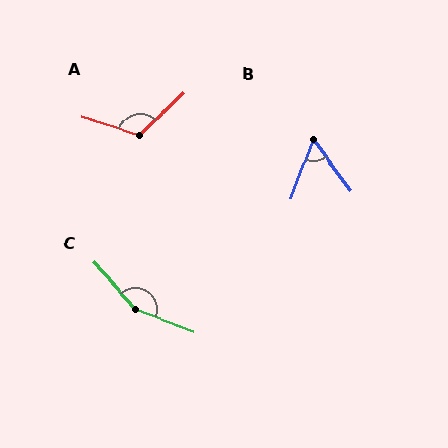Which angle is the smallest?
B, at approximately 57 degrees.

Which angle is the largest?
C, at approximately 152 degrees.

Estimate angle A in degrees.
Approximately 118 degrees.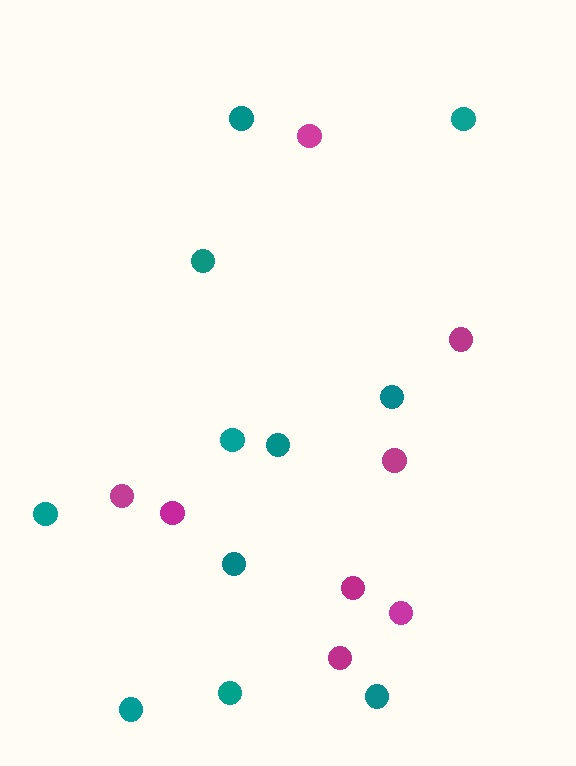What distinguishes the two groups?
There are 2 groups: one group of teal circles (11) and one group of magenta circles (8).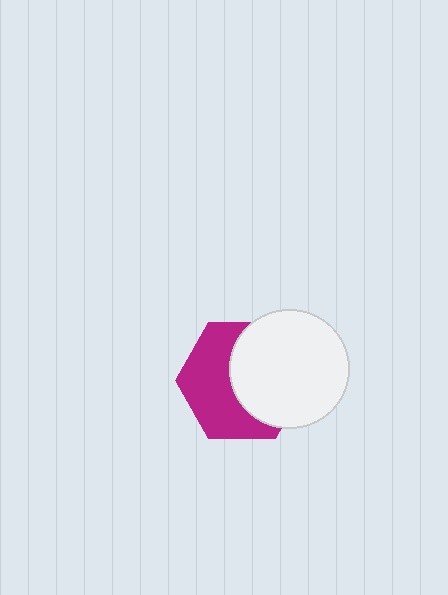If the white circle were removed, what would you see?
You would see the complete magenta hexagon.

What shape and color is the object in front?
The object in front is a white circle.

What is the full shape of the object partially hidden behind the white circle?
The partially hidden object is a magenta hexagon.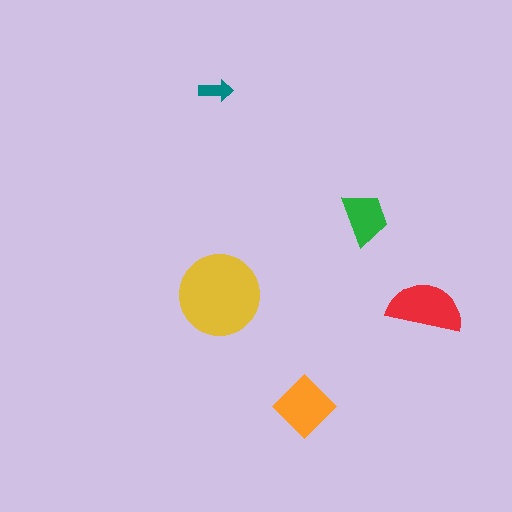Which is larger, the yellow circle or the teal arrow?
The yellow circle.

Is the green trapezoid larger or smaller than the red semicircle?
Smaller.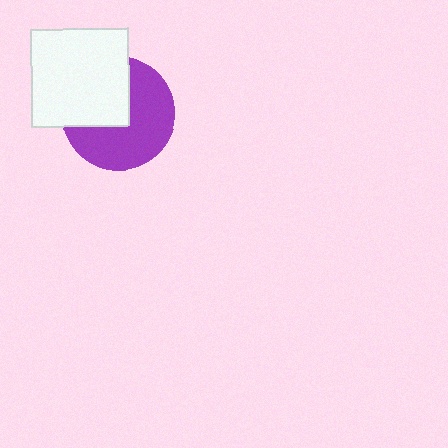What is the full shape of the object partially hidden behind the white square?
The partially hidden object is a purple circle.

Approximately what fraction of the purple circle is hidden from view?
Roughly 40% of the purple circle is hidden behind the white square.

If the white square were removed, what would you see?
You would see the complete purple circle.